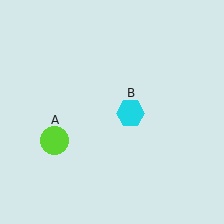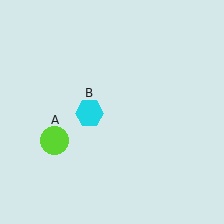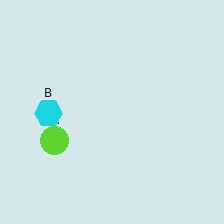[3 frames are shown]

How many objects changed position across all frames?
1 object changed position: cyan hexagon (object B).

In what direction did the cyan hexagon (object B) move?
The cyan hexagon (object B) moved left.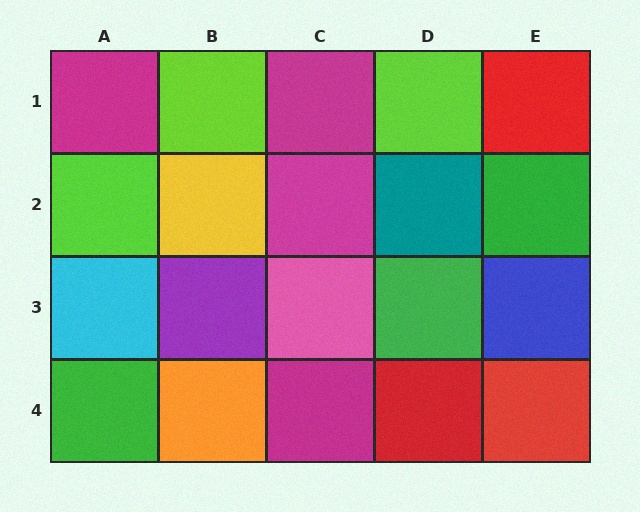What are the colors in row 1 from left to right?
Magenta, lime, magenta, lime, red.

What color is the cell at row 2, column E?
Green.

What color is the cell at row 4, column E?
Red.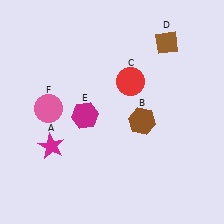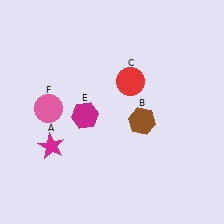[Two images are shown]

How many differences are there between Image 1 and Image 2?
There is 1 difference between the two images.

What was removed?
The brown diamond (D) was removed in Image 2.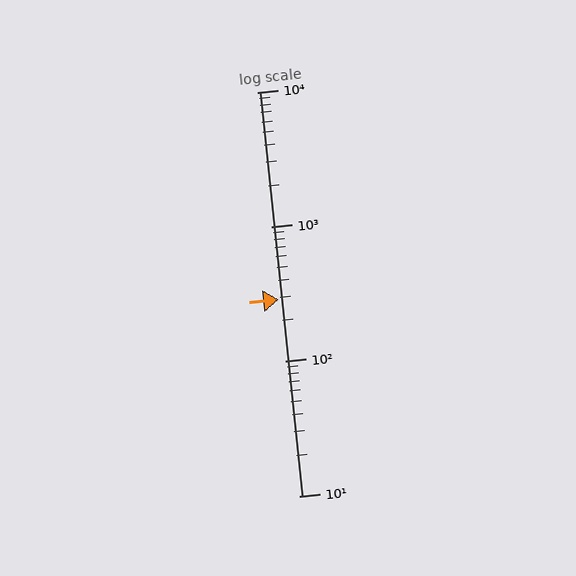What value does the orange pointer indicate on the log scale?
The pointer indicates approximately 290.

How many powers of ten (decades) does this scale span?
The scale spans 3 decades, from 10 to 10000.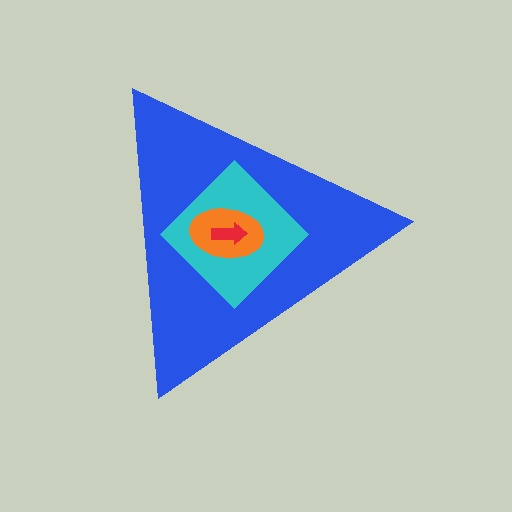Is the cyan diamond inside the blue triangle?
Yes.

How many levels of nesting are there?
4.